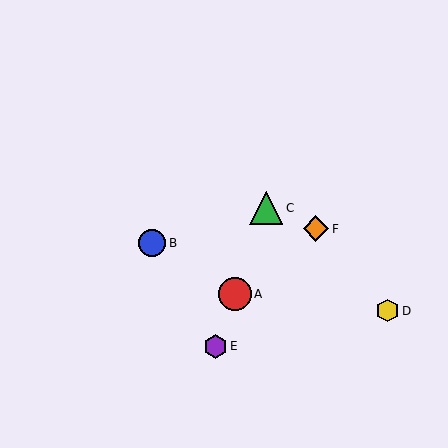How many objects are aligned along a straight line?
3 objects (A, C, E) are aligned along a straight line.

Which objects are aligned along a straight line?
Objects A, C, E are aligned along a straight line.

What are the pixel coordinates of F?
Object F is at (316, 229).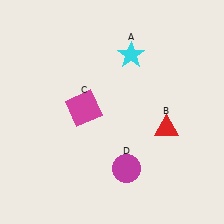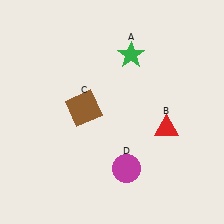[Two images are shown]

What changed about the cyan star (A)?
In Image 1, A is cyan. In Image 2, it changed to green.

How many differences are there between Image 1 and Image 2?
There are 2 differences between the two images.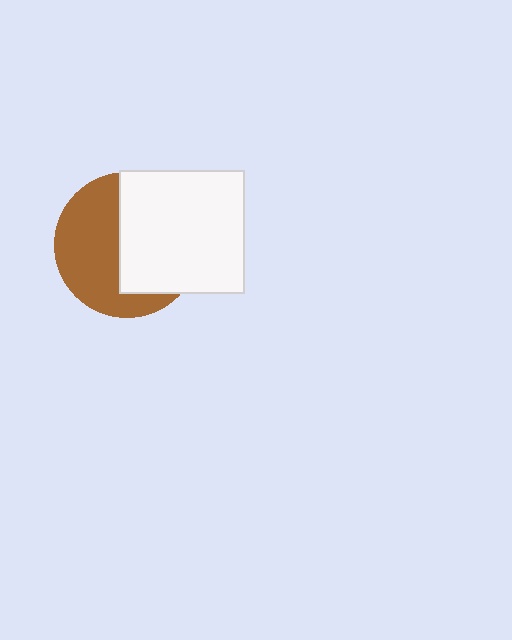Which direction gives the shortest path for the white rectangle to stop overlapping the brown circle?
Moving right gives the shortest separation.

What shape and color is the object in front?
The object in front is a white rectangle.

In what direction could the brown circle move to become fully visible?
The brown circle could move left. That would shift it out from behind the white rectangle entirely.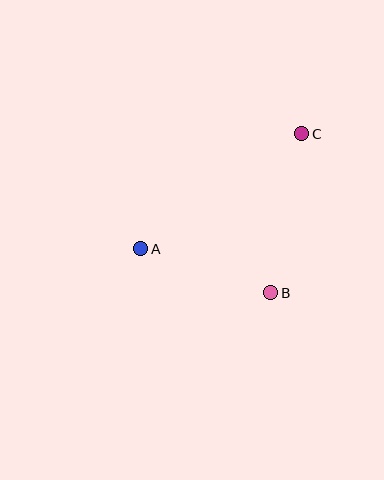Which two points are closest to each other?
Points A and B are closest to each other.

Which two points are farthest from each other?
Points A and C are farthest from each other.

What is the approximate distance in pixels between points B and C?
The distance between B and C is approximately 162 pixels.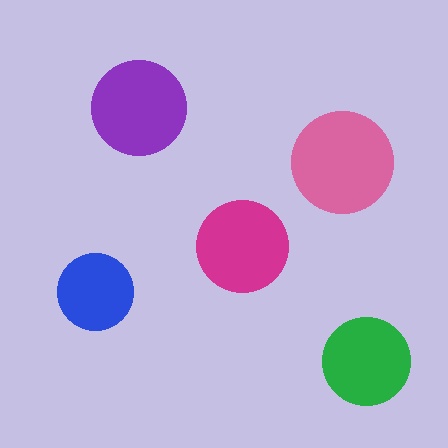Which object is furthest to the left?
The blue circle is leftmost.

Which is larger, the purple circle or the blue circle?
The purple one.